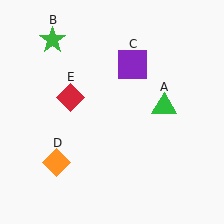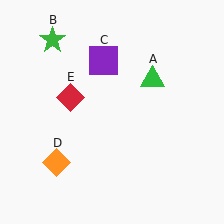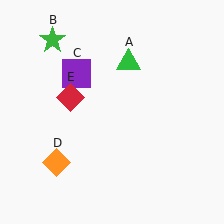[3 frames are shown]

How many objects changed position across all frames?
2 objects changed position: green triangle (object A), purple square (object C).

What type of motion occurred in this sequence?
The green triangle (object A), purple square (object C) rotated counterclockwise around the center of the scene.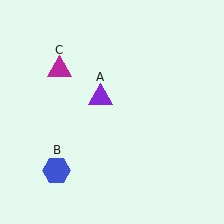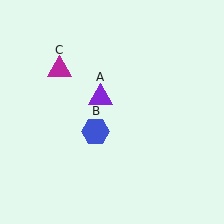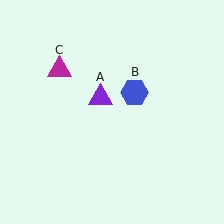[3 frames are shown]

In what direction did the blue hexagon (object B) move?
The blue hexagon (object B) moved up and to the right.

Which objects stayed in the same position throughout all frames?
Purple triangle (object A) and magenta triangle (object C) remained stationary.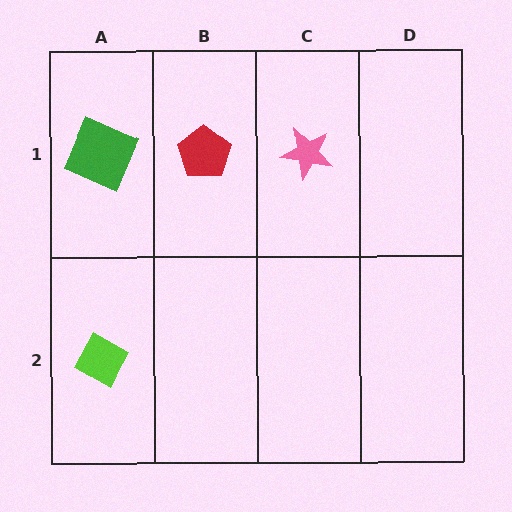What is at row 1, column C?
A pink star.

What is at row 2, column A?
A lime diamond.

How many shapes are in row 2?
1 shape.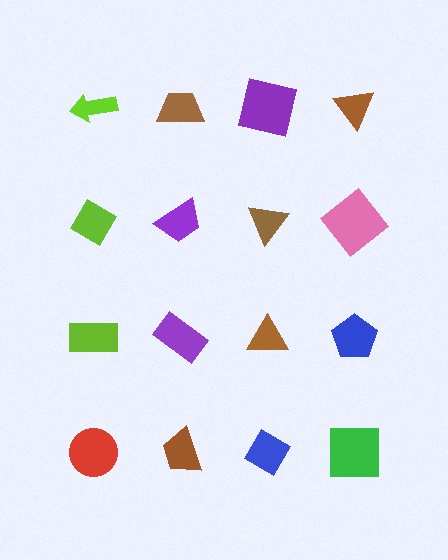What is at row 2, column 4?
A pink diamond.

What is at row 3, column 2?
A purple rectangle.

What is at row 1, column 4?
A brown triangle.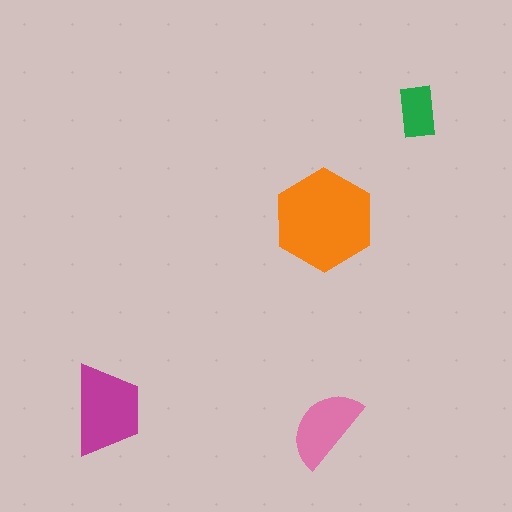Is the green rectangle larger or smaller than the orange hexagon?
Smaller.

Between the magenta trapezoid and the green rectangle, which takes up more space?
The magenta trapezoid.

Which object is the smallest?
The green rectangle.